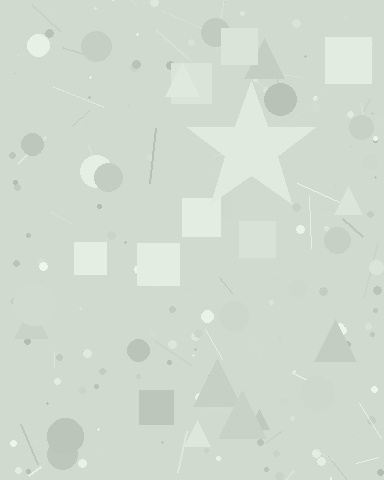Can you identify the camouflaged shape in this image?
The camouflaged shape is a star.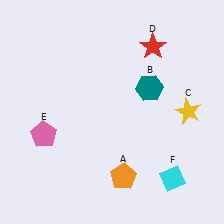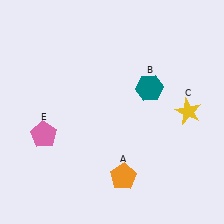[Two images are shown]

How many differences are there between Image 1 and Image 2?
There are 2 differences between the two images.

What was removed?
The red star (D), the cyan diamond (F) were removed in Image 2.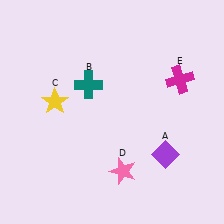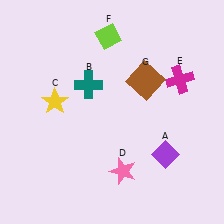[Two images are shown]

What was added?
A lime diamond (F), a brown square (G) were added in Image 2.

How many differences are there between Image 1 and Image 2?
There are 2 differences between the two images.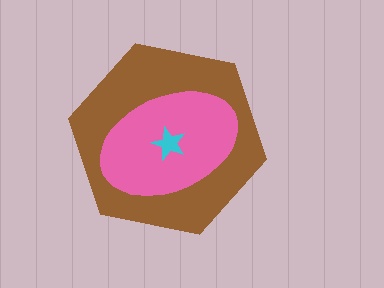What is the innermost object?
The cyan star.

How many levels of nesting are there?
3.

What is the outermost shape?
The brown hexagon.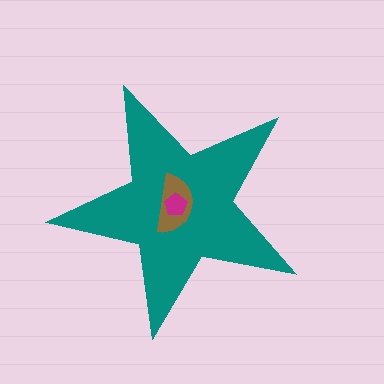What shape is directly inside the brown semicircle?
The magenta pentagon.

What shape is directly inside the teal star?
The brown semicircle.